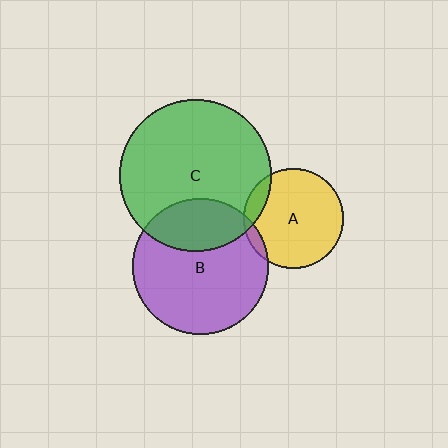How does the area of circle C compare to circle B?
Approximately 1.3 times.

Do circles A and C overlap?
Yes.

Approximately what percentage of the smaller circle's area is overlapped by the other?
Approximately 10%.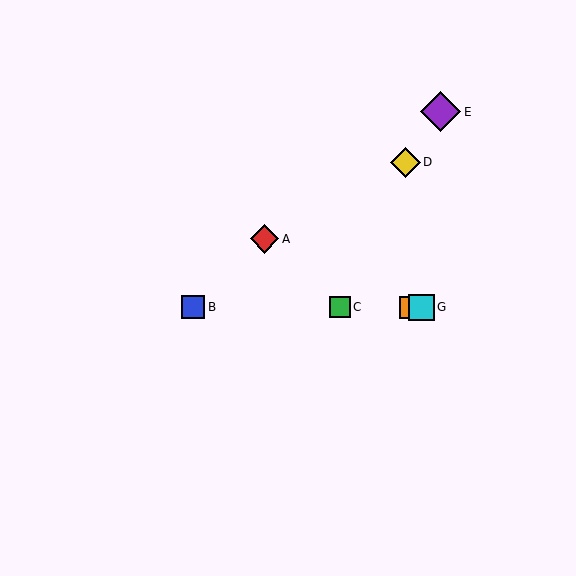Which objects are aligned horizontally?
Objects B, C, F, G are aligned horizontally.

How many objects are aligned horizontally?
4 objects (B, C, F, G) are aligned horizontally.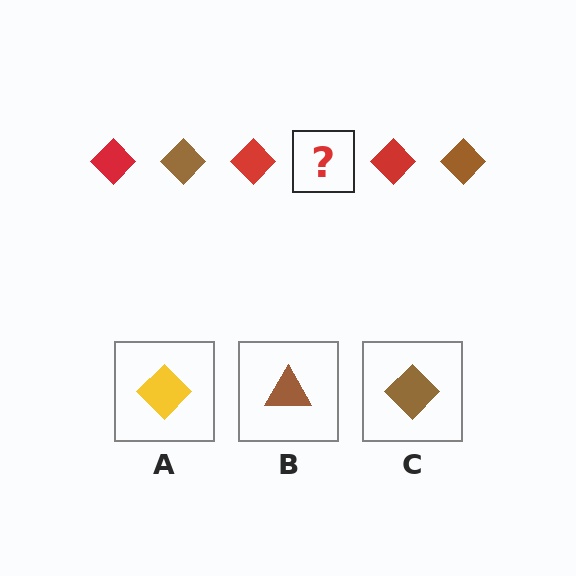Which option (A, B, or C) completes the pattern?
C.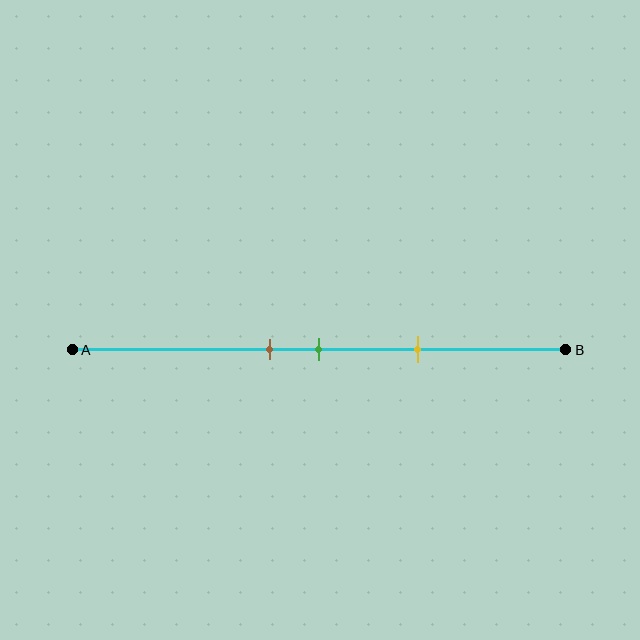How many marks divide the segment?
There are 3 marks dividing the segment.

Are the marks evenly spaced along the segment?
Yes, the marks are approximately evenly spaced.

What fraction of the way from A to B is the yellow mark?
The yellow mark is approximately 70% (0.7) of the way from A to B.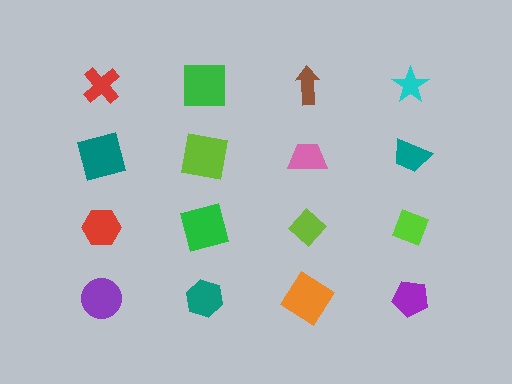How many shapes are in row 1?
4 shapes.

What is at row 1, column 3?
A brown arrow.